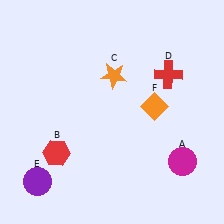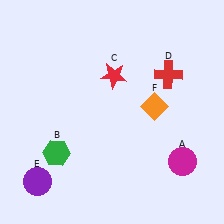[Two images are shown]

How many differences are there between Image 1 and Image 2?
There are 2 differences between the two images.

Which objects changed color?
B changed from red to green. C changed from orange to red.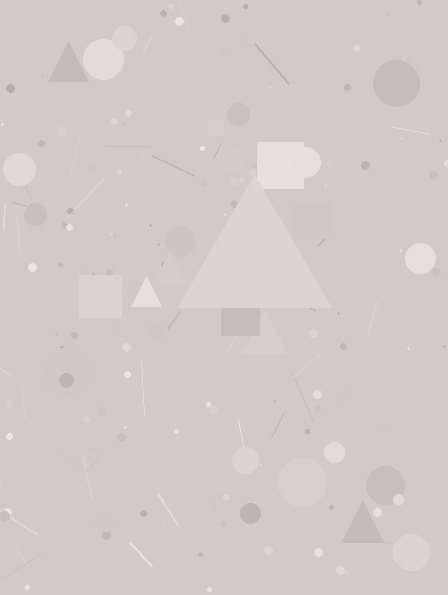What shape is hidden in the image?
A triangle is hidden in the image.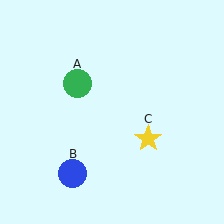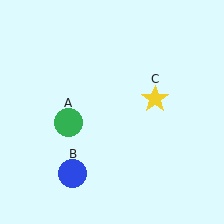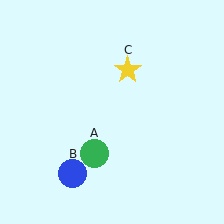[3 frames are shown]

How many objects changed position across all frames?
2 objects changed position: green circle (object A), yellow star (object C).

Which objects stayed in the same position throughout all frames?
Blue circle (object B) remained stationary.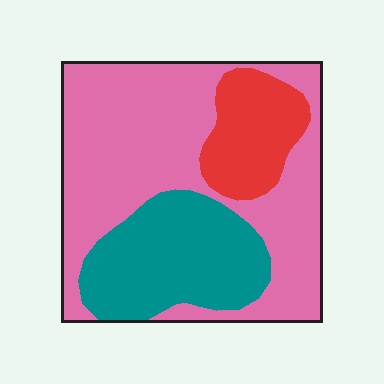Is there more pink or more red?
Pink.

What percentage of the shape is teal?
Teal takes up about one quarter (1/4) of the shape.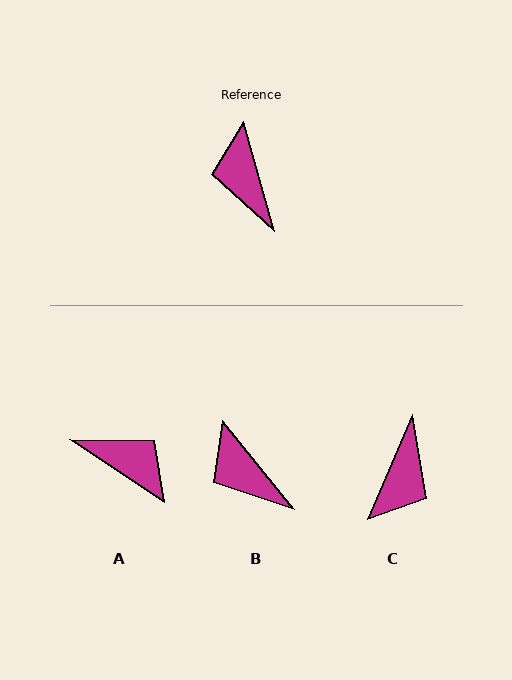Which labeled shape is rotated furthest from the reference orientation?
C, about 141 degrees away.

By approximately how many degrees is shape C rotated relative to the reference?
Approximately 141 degrees counter-clockwise.